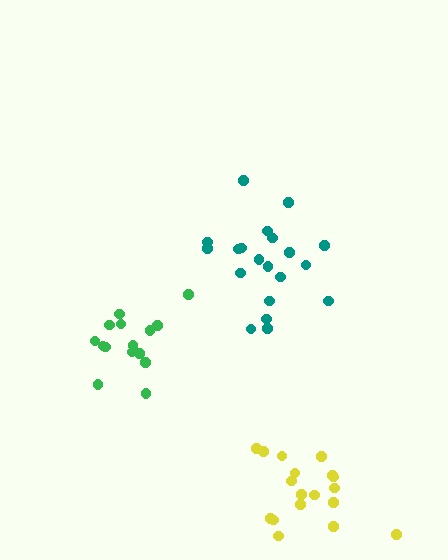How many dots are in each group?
Group 1: 18 dots, Group 2: 15 dots, Group 3: 20 dots (53 total).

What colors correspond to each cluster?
The clusters are colored: yellow, green, teal.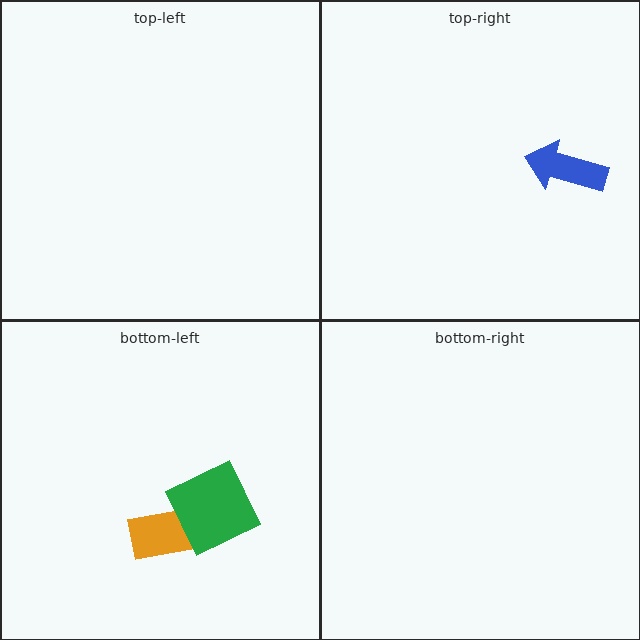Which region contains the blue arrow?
The top-right region.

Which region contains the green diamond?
The bottom-left region.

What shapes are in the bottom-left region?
The orange rectangle, the green diamond.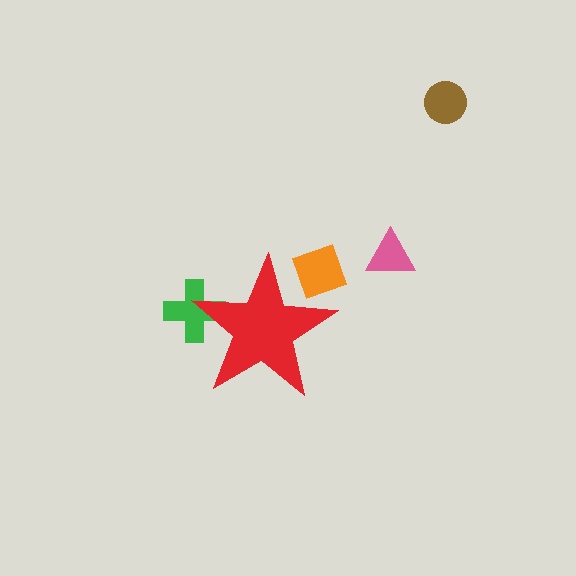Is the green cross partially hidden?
Yes, the green cross is partially hidden behind the red star.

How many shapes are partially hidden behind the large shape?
2 shapes are partially hidden.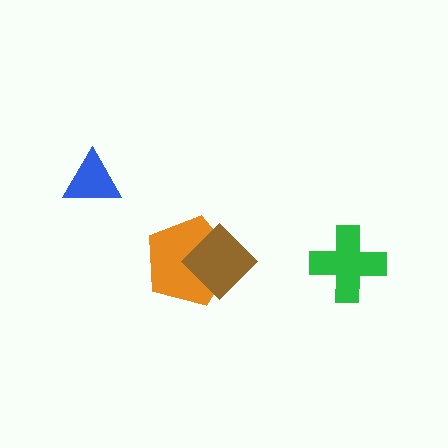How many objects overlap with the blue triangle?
0 objects overlap with the blue triangle.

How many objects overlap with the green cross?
0 objects overlap with the green cross.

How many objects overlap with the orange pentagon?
1 object overlaps with the orange pentagon.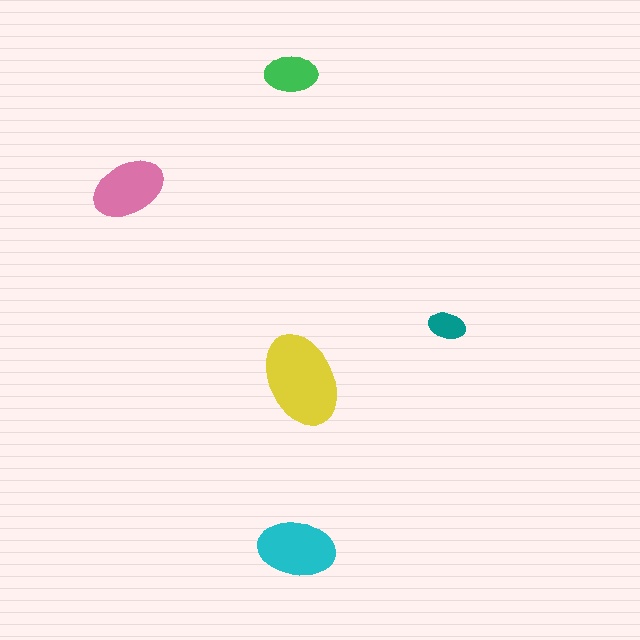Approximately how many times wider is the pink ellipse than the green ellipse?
About 1.5 times wider.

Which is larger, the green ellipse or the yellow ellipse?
The yellow one.